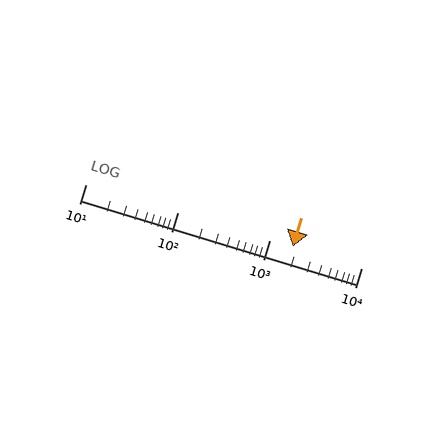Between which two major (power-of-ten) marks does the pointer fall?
The pointer is between 1000 and 10000.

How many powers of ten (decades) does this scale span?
The scale spans 3 decades, from 10 to 10000.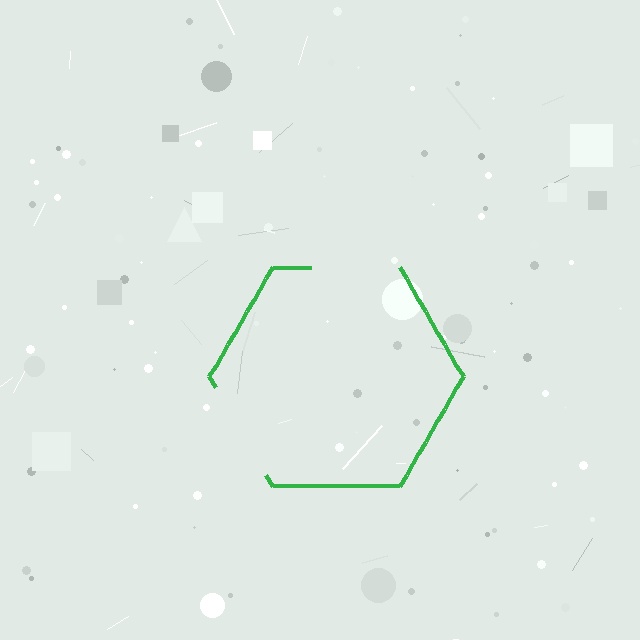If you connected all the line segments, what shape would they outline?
They would outline a hexagon.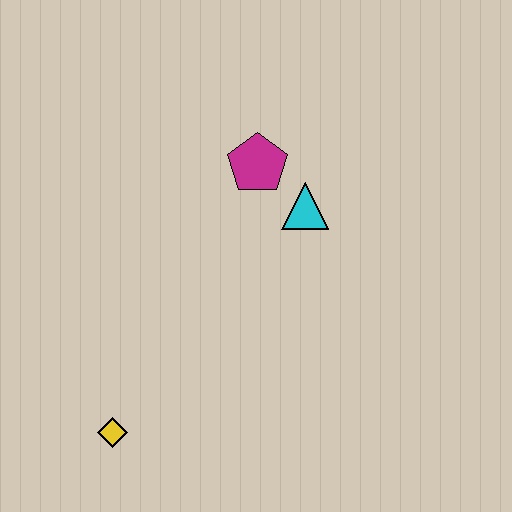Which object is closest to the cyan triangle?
The magenta pentagon is closest to the cyan triangle.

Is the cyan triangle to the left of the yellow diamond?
No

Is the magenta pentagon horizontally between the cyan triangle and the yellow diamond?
Yes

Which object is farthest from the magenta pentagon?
The yellow diamond is farthest from the magenta pentagon.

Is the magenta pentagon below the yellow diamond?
No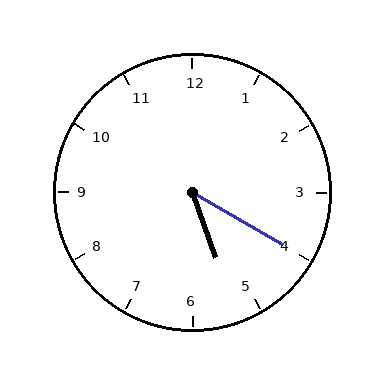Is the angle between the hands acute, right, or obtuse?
It is acute.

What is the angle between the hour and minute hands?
Approximately 40 degrees.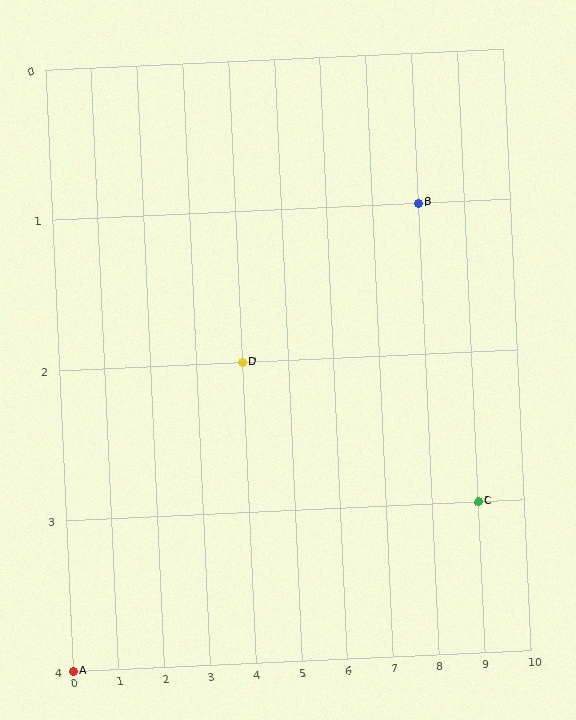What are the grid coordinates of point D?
Point D is at grid coordinates (4, 2).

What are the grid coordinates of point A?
Point A is at grid coordinates (0, 4).